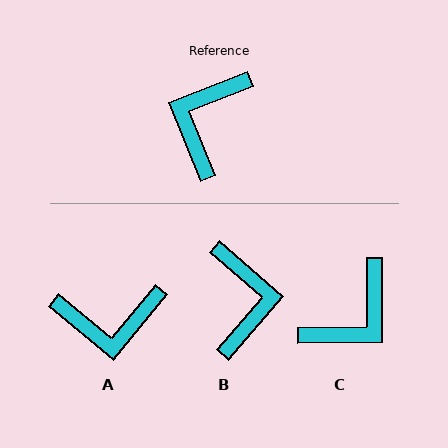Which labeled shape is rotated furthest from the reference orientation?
C, about 159 degrees away.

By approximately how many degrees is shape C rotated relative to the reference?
Approximately 159 degrees counter-clockwise.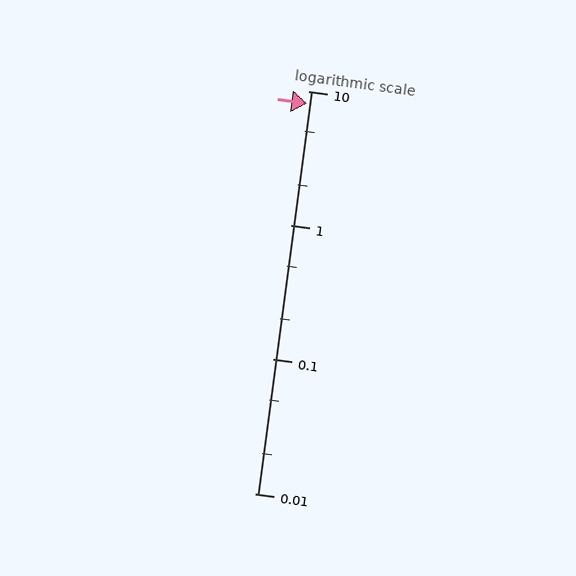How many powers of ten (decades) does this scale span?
The scale spans 3 decades, from 0.01 to 10.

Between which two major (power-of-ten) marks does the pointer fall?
The pointer is between 1 and 10.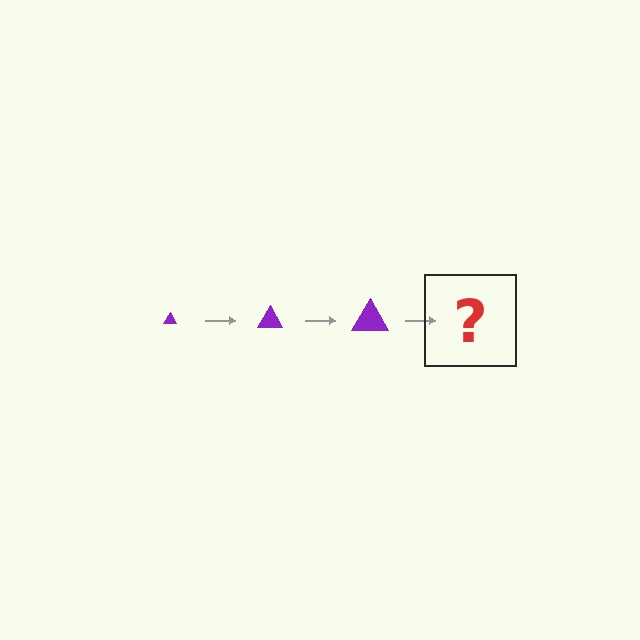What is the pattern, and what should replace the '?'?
The pattern is that the triangle gets progressively larger each step. The '?' should be a purple triangle, larger than the previous one.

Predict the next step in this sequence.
The next step is a purple triangle, larger than the previous one.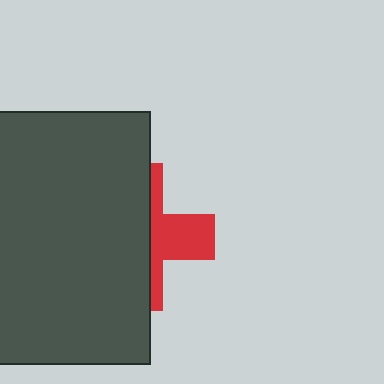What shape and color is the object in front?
The object in front is a dark gray rectangle.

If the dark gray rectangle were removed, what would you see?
You would see the complete red cross.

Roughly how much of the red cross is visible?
A small part of it is visible (roughly 36%).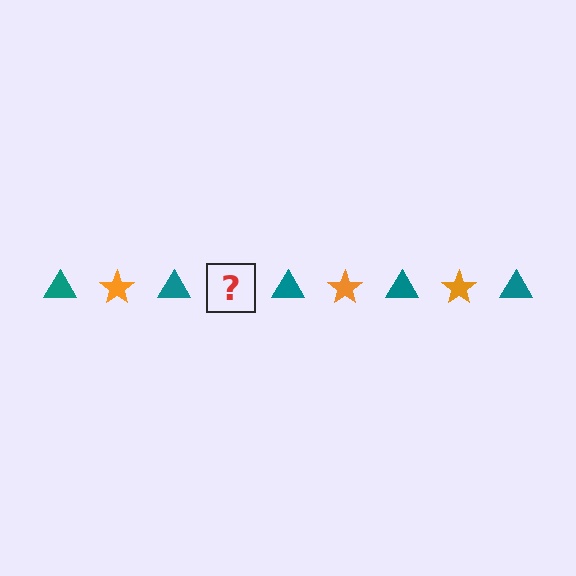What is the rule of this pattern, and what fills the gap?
The rule is that the pattern alternates between teal triangle and orange star. The gap should be filled with an orange star.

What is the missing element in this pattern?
The missing element is an orange star.